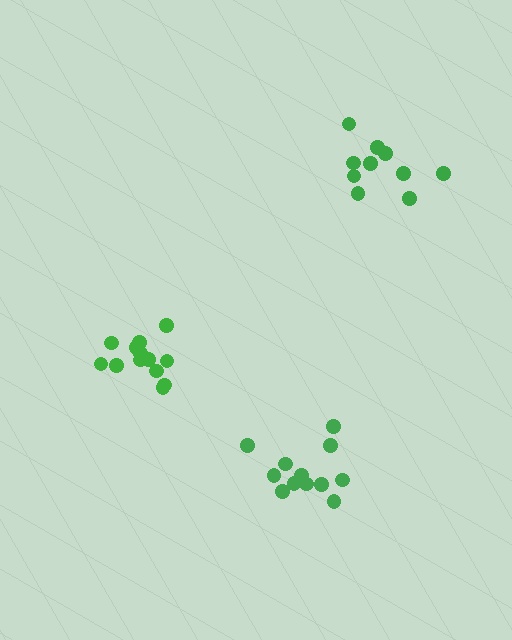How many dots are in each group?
Group 1: 10 dots, Group 2: 12 dots, Group 3: 13 dots (35 total).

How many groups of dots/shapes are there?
There are 3 groups.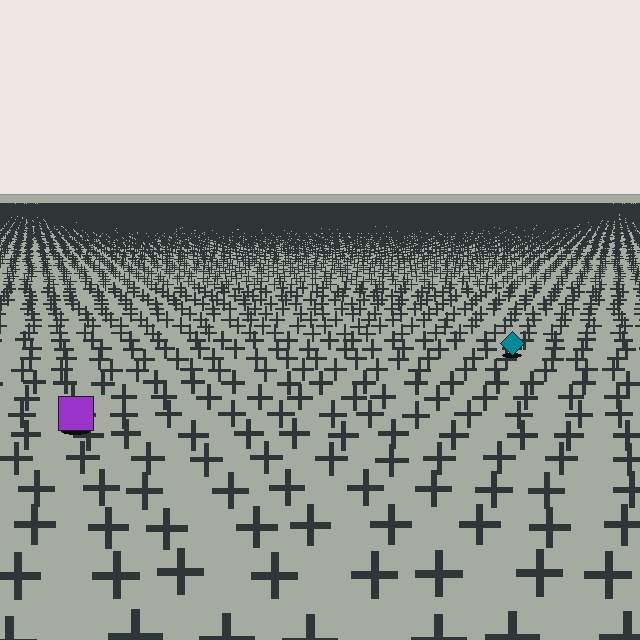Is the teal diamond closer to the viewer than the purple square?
No. The purple square is closer — you can tell from the texture gradient: the ground texture is coarser near it.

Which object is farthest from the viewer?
The teal diamond is farthest from the viewer. It appears smaller and the ground texture around it is denser.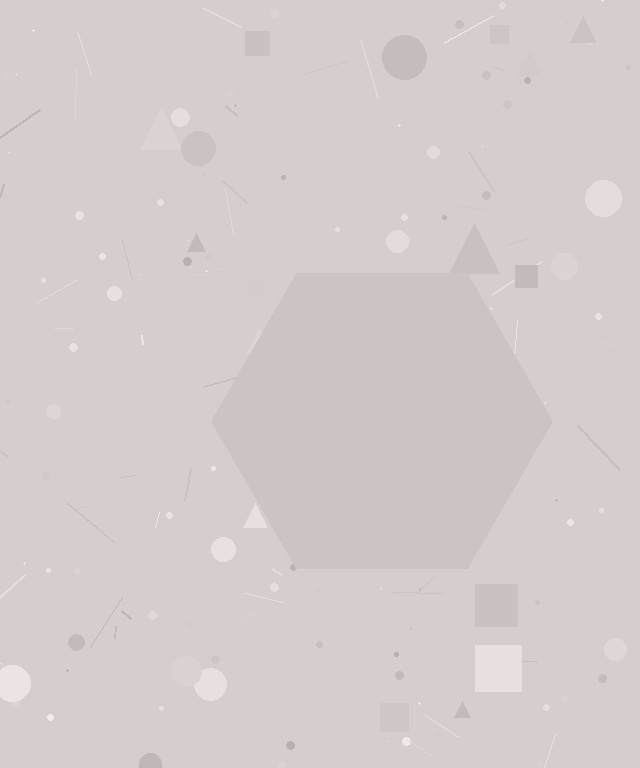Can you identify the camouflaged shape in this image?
The camouflaged shape is a hexagon.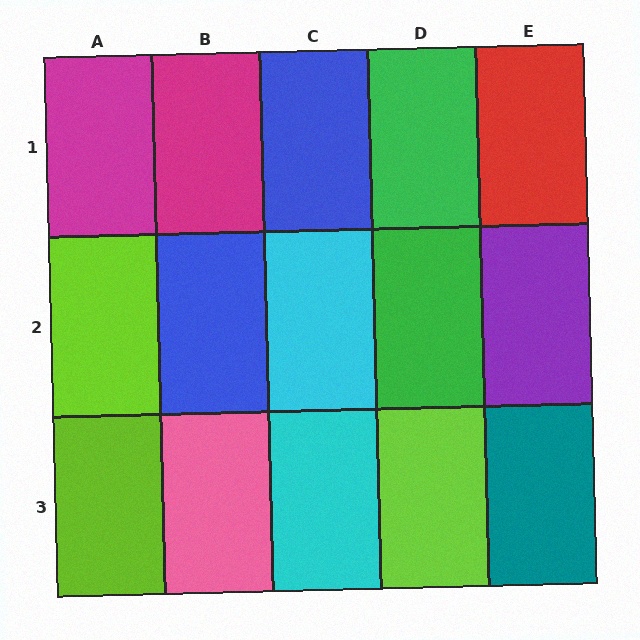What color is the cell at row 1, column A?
Magenta.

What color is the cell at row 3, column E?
Teal.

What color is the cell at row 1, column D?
Green.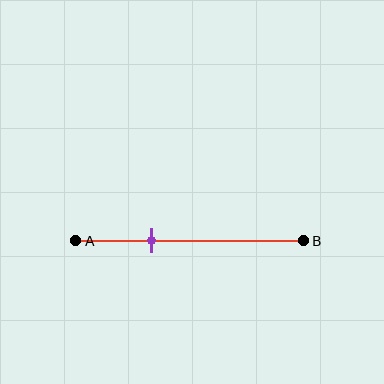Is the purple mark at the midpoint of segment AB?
No, the mark is at about 35% from A, not at the 50% midpoint.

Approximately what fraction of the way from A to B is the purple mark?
The purple mark is approximately 35% of the way from A to B.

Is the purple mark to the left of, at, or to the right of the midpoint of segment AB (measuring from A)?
The purple mark is to the left of the midpoint of segment AB.